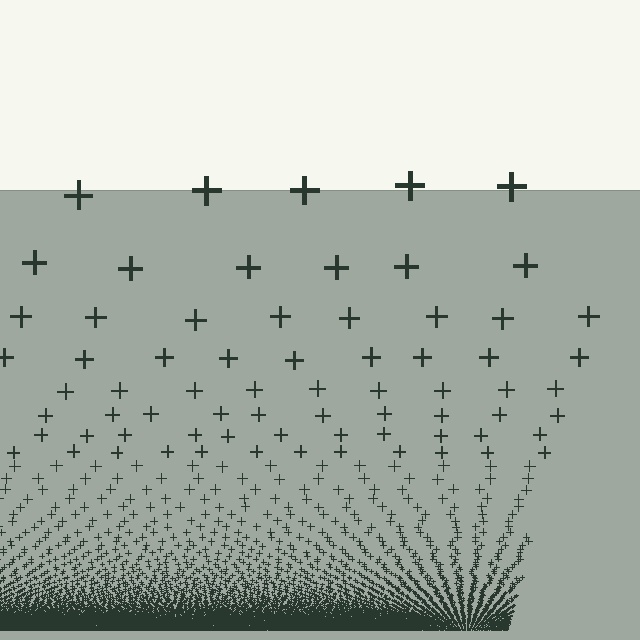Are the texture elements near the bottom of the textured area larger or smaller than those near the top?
Smaller. The gradient is inverted — elements near the bottom are smaller and denser.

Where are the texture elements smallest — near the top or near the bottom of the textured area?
Near the bottom.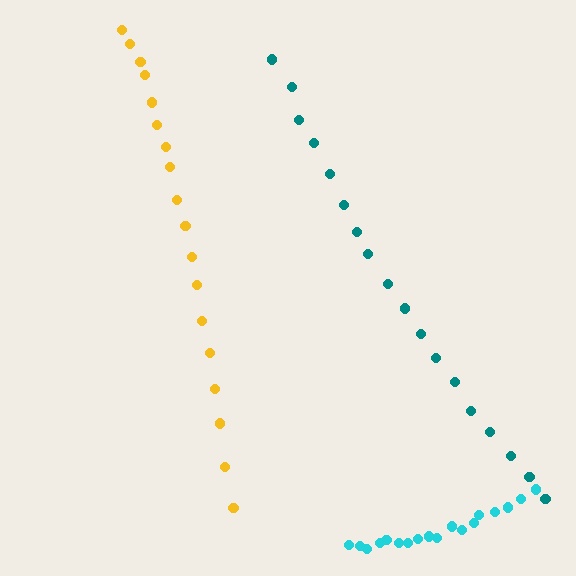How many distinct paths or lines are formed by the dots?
There are 3 distinct paths.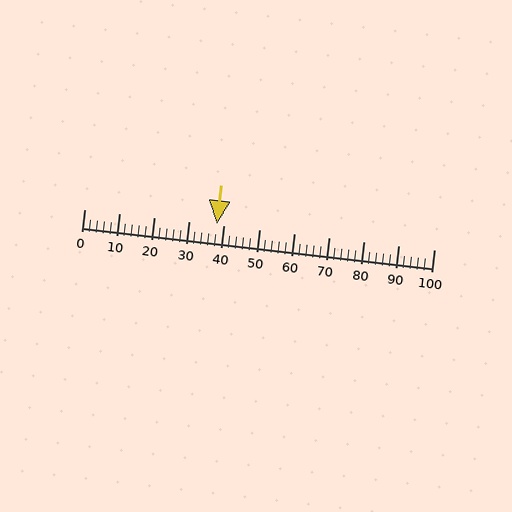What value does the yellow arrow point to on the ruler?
The yellow arrow points to approximately 38.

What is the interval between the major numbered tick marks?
The major tick marks are spaced 10 units apart.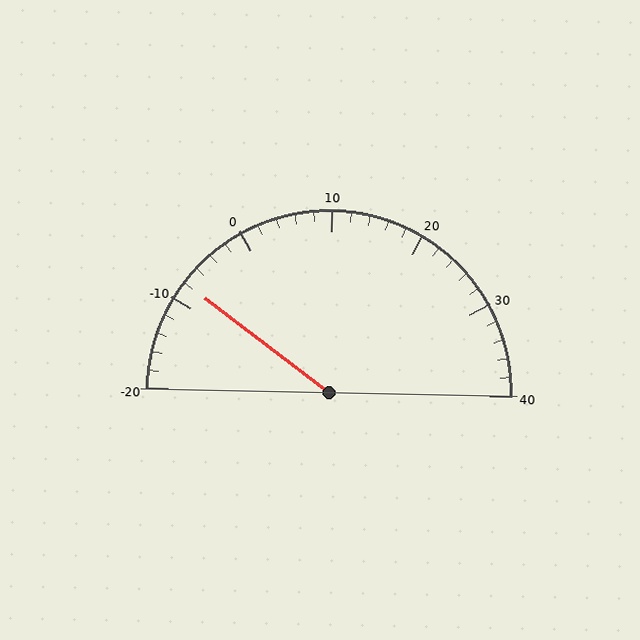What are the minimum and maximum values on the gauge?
The gauge ranges from -20 to 40.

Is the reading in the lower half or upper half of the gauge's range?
The reading is in the lower half of the range (-20 to 40).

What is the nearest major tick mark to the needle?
The nearest major tick mark is -10.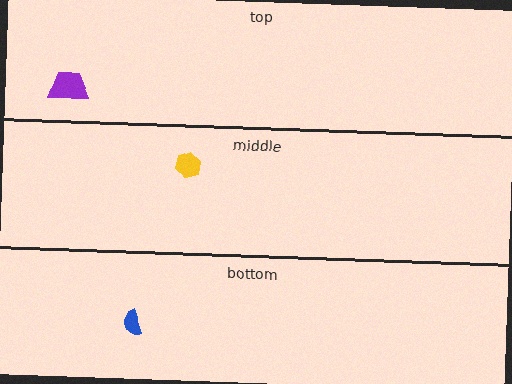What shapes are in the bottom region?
The blue semicircle.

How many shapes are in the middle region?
1.